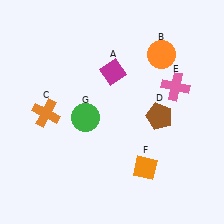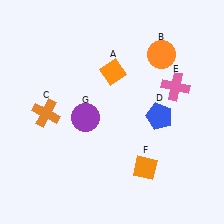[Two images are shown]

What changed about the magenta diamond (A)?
In Image 1, A is magenta. In Image 2, it changed to orange.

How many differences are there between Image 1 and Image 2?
There are 3 differences between the two images.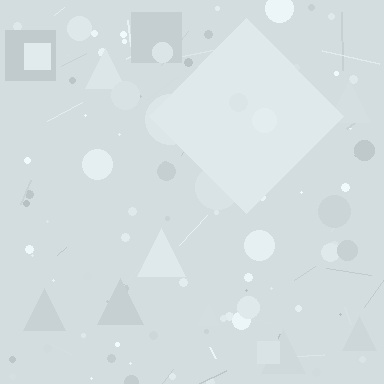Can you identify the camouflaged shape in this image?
The camouflaged shape is a diamond.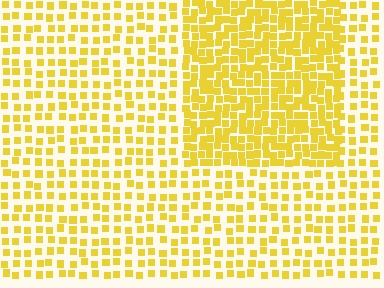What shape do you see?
I see a rectangle.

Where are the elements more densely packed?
The elements are more densely packed inside the rectangle boundary.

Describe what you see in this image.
The image contains small yellow elements arranged at two different densities. A rectangle-shaped region is visible where the elements are more densely packed than the surrounding area.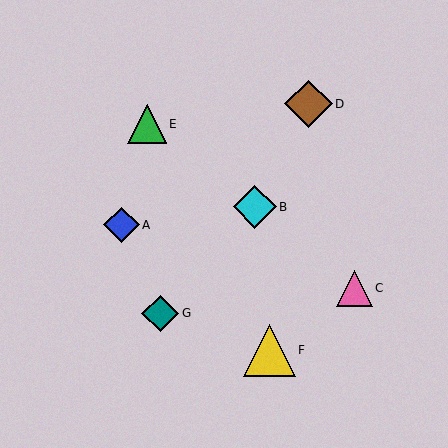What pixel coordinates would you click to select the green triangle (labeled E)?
Click at (147, 124) to select the green triangle E.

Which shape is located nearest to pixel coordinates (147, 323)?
The teal diamond (labeled G) at (160, 313) is nearest to that location.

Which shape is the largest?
The yellow triangle (labeled F) is the largest.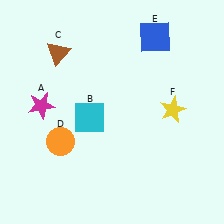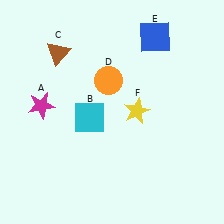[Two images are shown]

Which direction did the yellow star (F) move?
The yellow star (F) moved left.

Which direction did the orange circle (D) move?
The orange circle (D) moved up.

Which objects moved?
The objects that moved are: the orange circle (D), the yellow star (F).